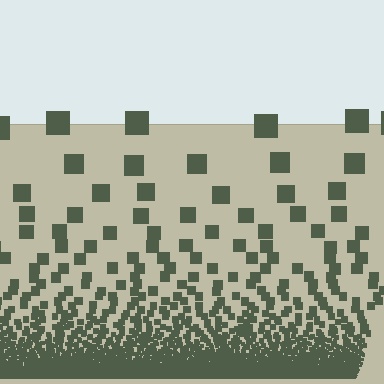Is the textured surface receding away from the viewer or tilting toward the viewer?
The surface appears to tilt toward the viewer. Texture elements get larger and sparser toward the top.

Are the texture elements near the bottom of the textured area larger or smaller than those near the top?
Smaller. The gradient is inverted — elements near the bottom are smaller and denser.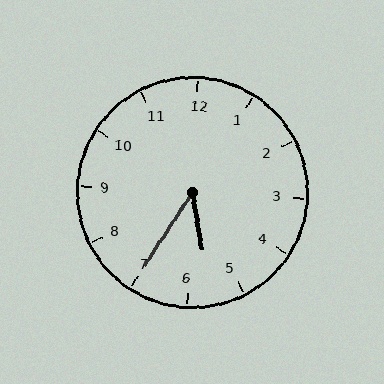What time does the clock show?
5:35.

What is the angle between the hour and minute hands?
Approximately 42 degrees.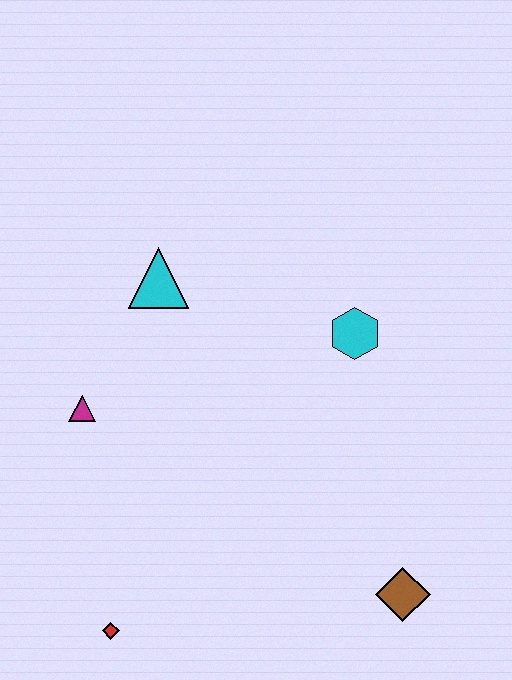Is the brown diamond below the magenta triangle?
Yes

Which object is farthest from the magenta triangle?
The brown diamond is farthest from the magenta triangle.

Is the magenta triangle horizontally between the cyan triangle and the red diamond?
No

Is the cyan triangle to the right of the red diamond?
Yes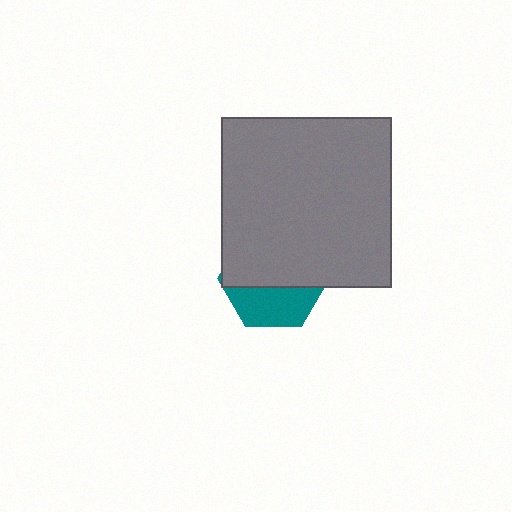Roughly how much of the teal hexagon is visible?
A small part of it is visible (roughly 39%).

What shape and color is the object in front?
The object in front is a gray square.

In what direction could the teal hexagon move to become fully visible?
The teal hexagon could move down. That would shift it out from behind the gray square entirely.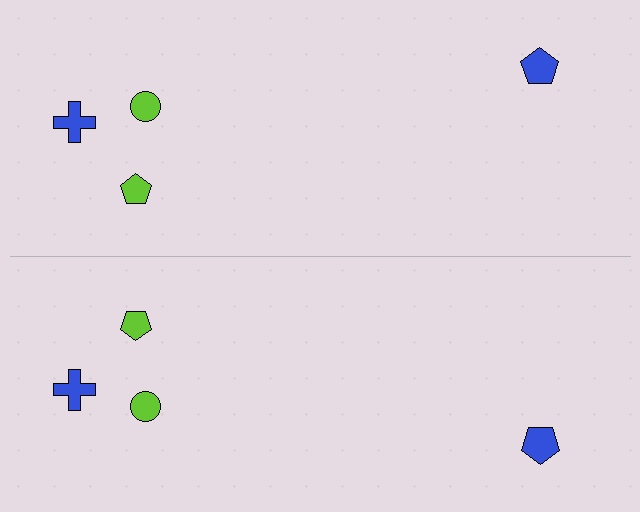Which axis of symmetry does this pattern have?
The pattern has a horizontal axis of symmetry running through the center of the image.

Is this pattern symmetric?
Yes, this pattern has bilateral (reflection) symmetry.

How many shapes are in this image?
There are 8 shapes in this image.